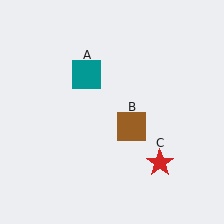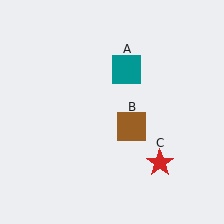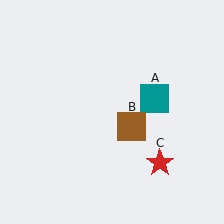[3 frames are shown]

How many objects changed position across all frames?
1 object changed position: teal square (object A).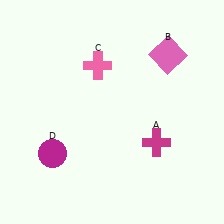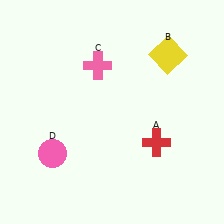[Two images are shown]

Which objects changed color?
A changed from magenta to red. B changed from pink to yellow. D changed from magenta to pink.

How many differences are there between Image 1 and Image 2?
There are 3 differences between the two images.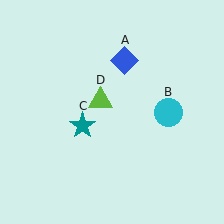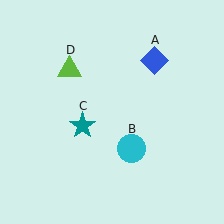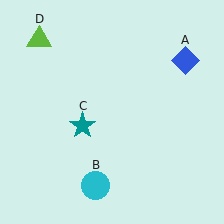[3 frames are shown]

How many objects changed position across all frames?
3 objects changed position: blue diamond (object A), cyan circle (object B), lime triangle (object D).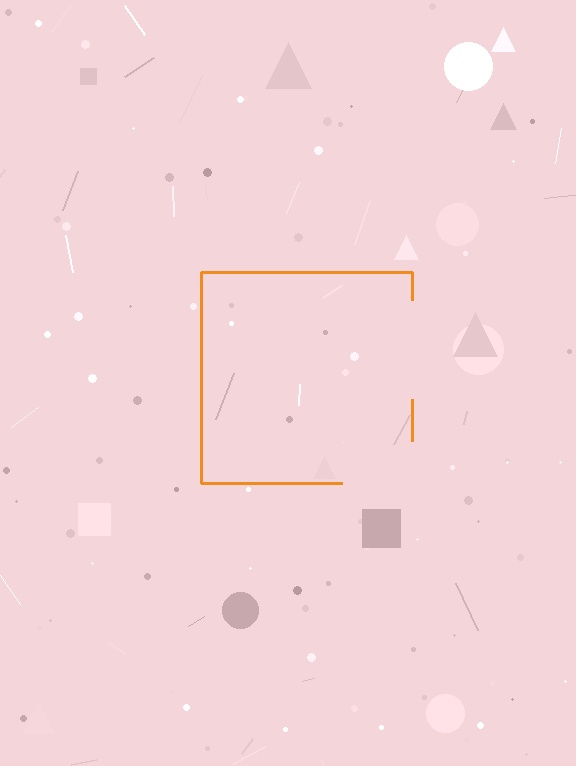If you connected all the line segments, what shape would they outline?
They would outline a square.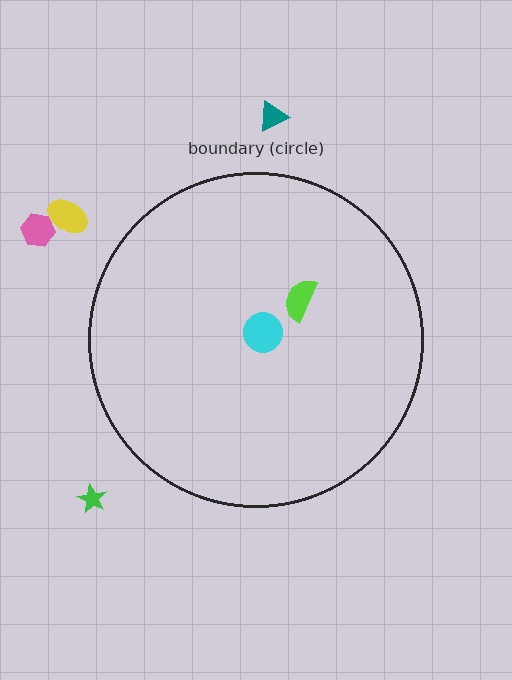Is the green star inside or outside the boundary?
Outside.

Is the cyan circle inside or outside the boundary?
Inside.